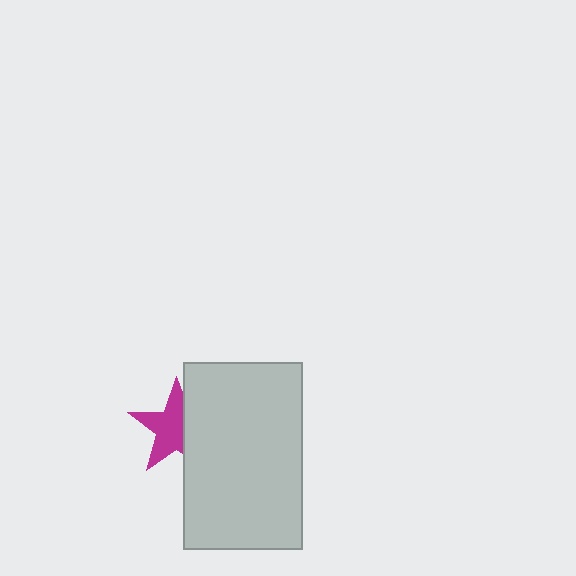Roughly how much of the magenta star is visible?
About half of it is visible (roughly 64%).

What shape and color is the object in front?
The object in front is a light gray rectangle.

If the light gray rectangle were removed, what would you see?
You would see the complete magenta star.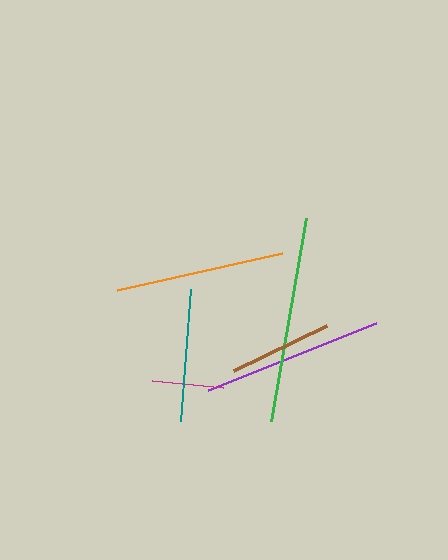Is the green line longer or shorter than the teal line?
The green line is longer than the teal line.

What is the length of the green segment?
The green segment is approximately 206 pixels long.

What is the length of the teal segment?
The teal segment is approximately 132 pixels long.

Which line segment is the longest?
The green line is the longest at approximately 206 pixels.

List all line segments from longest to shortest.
From longest to shortest: green, purple, orange, teal, brown, magenta.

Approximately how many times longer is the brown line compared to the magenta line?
The brown line is approximately 1.4 times the length of the magenta line.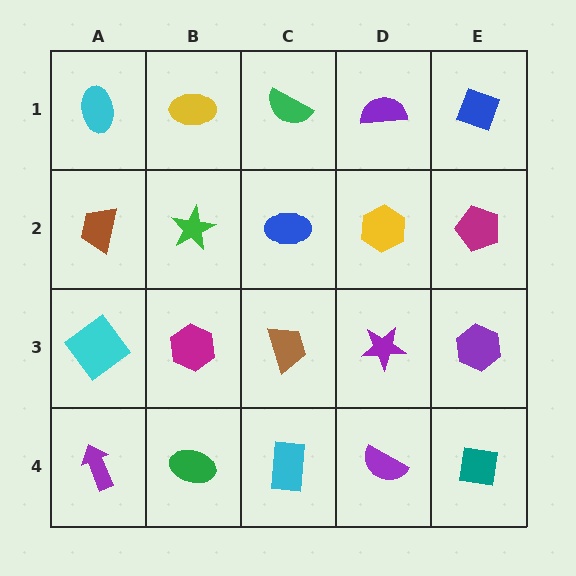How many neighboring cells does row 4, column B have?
3.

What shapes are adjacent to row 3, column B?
A green star (row 2, column B), a green ellipse (row 4, column B), a cyan diamond (row 3, column A), a brown trapezoid (row 3, column C).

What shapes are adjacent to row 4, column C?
A brown trapezoid (row 3, column C), a green ellipse (row 4, column B), a purple semicircle (row 4, column D).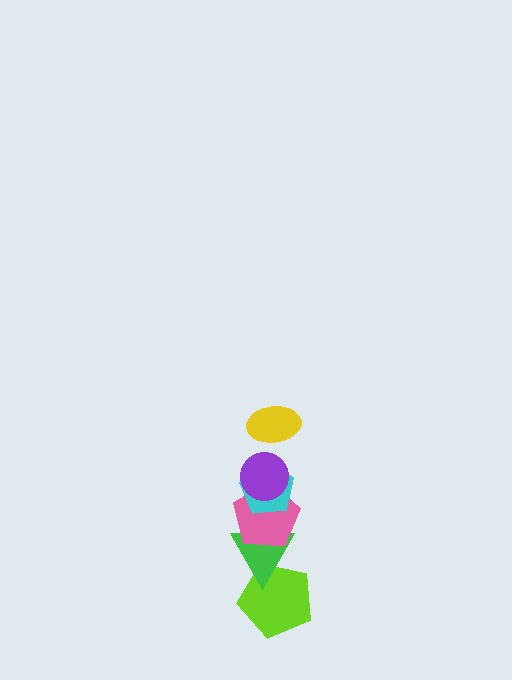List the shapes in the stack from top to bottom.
From top to bottom: the yellow ellipse, the purple circle, the cyan pentagon, the pink pentagon, the green triangle, the lime pentagon.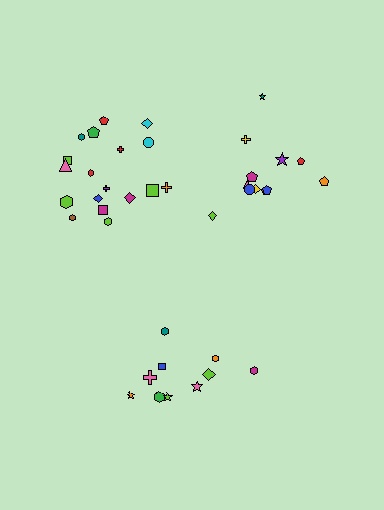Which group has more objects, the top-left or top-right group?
The top-left group.